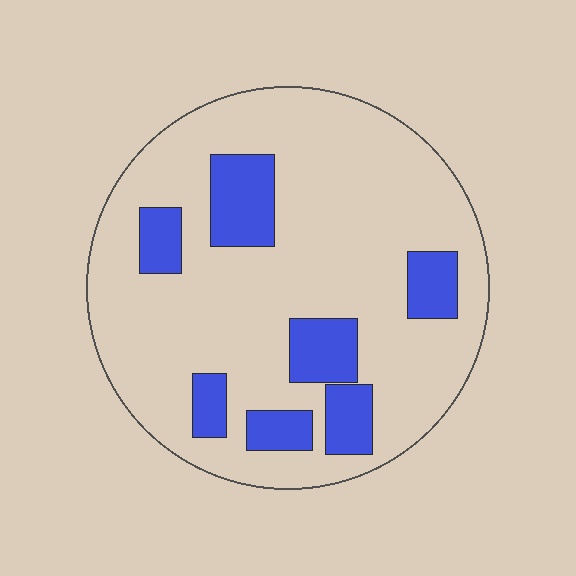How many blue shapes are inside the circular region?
7.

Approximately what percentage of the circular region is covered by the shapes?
Approximately 20%.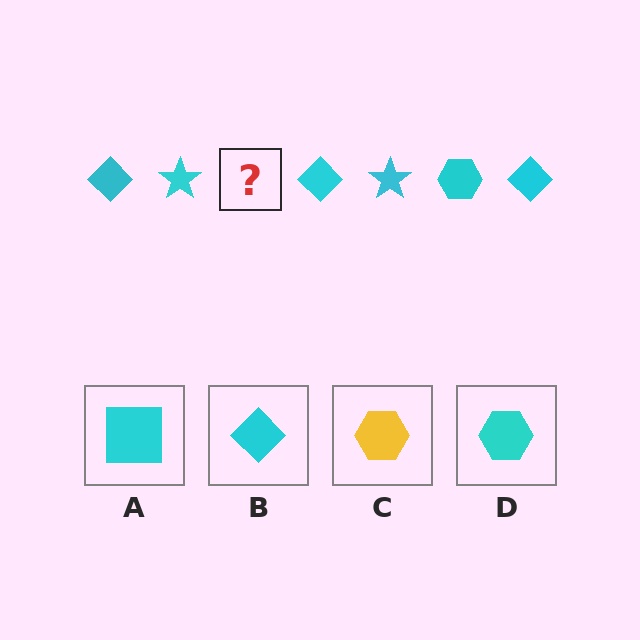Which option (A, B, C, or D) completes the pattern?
D.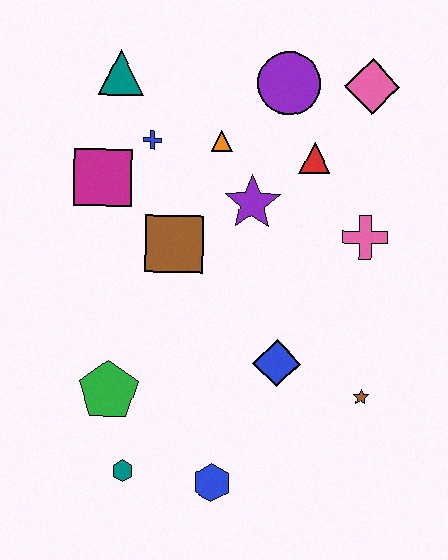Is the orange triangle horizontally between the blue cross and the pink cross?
Yes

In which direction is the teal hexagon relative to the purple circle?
The teal hexagon is below the purple circle.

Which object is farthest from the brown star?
The teal triangle is farthest from the brown star.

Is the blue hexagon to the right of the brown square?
Yes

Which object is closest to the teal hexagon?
The green pentagon is closest to the teal hexagon.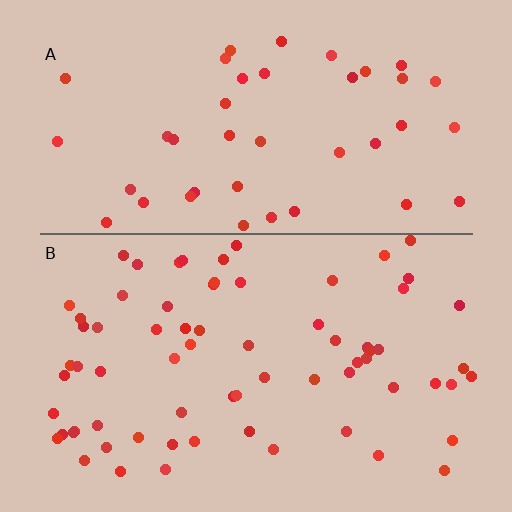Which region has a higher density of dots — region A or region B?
B (the bottom).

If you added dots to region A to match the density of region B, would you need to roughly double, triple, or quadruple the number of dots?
Approximately double.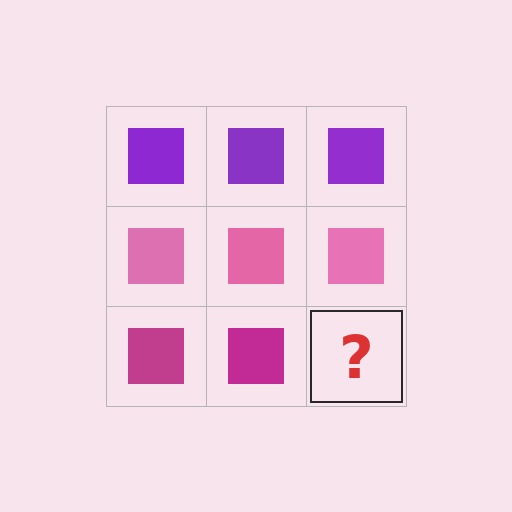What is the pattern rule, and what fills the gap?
The rule is that each row has a consistent color. The gap should be filled with a magenta square.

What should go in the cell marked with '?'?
The missing cell should contain a magenta square.